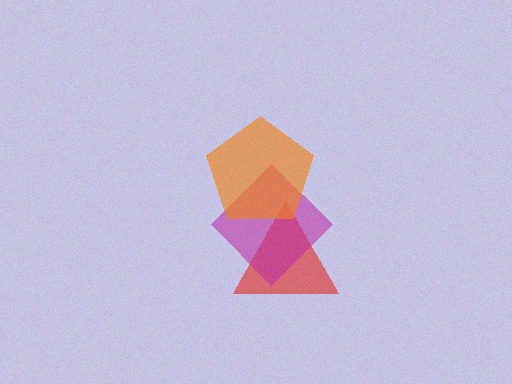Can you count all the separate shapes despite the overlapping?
Yes, there are 3 separate shapes.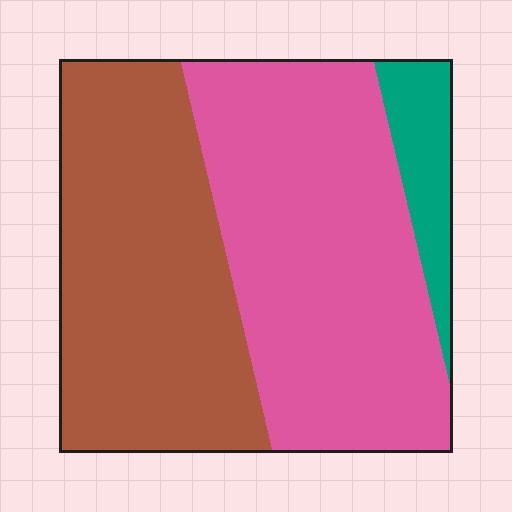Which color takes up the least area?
Teal, at roughly 10%.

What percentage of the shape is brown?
Brown takes up about two fifths (2/5) of the shape.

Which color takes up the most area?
Pink, at roughly 50%.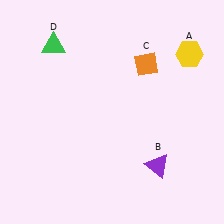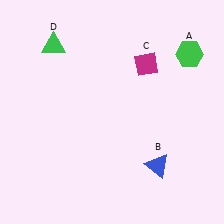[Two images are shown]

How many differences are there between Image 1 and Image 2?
There are 3 differences between the two images.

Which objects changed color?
A changed from yellow to green. B changed from purple to blue. C changed from orange to magenta.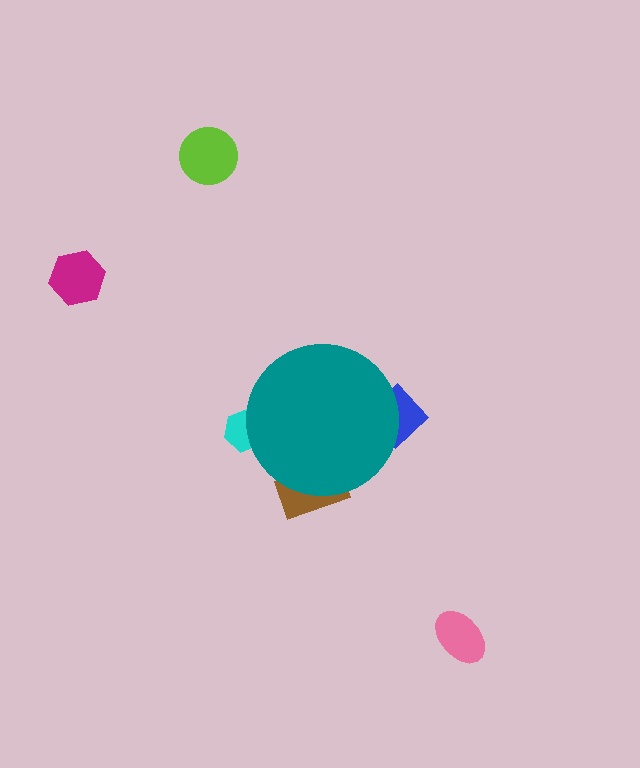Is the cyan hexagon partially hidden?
Yes, the cyan hexagon is partially hidden behind the teal circle.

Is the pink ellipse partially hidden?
No, the pink ellipse is fully visible.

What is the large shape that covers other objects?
A teal circle.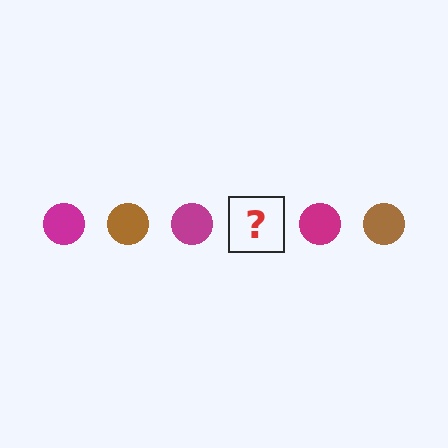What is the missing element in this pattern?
The missing element is a brown circle.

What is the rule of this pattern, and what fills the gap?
The rule is that the pattern cycles through magenta, brown circles. The gap should be filled with a brown circle.